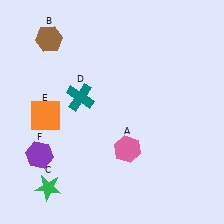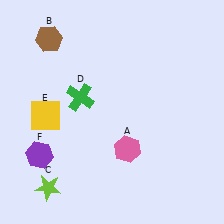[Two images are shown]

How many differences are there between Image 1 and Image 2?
There are 3 differences between the two images.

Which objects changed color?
C changed from green to lime. D changed from teal to green. E changed from orange to yellow.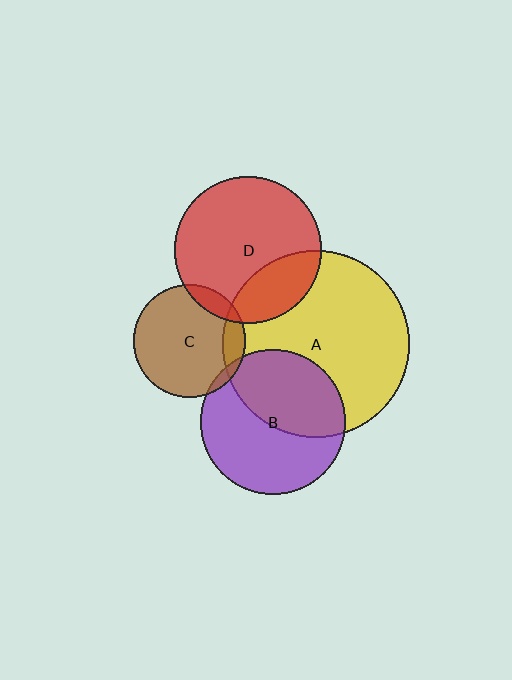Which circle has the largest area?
Circle A (yellow).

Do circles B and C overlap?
Yes.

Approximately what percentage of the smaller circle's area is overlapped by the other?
Approximately 5%.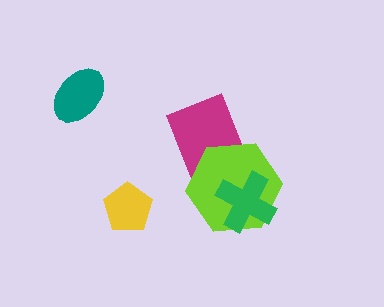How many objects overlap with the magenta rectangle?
2 objects overlap with the magenta rectangle.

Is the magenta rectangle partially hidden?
Yes, it is partially covered by another shape.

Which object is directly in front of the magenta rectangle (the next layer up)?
The lime hexagon is directly in front of the magenta rectangle.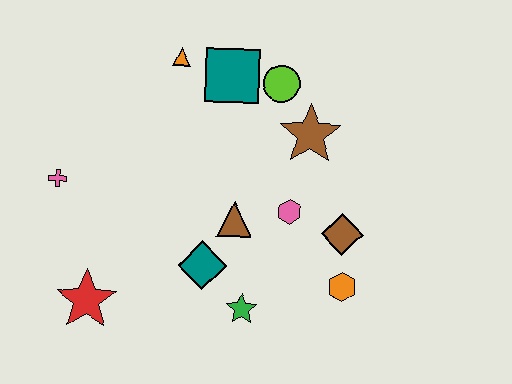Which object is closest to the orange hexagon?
The brown diamond is closest to the orange hexagon.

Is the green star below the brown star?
Yes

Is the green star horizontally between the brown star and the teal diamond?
Yes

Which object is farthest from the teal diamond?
The orange triangle is farthest from the teal diamond.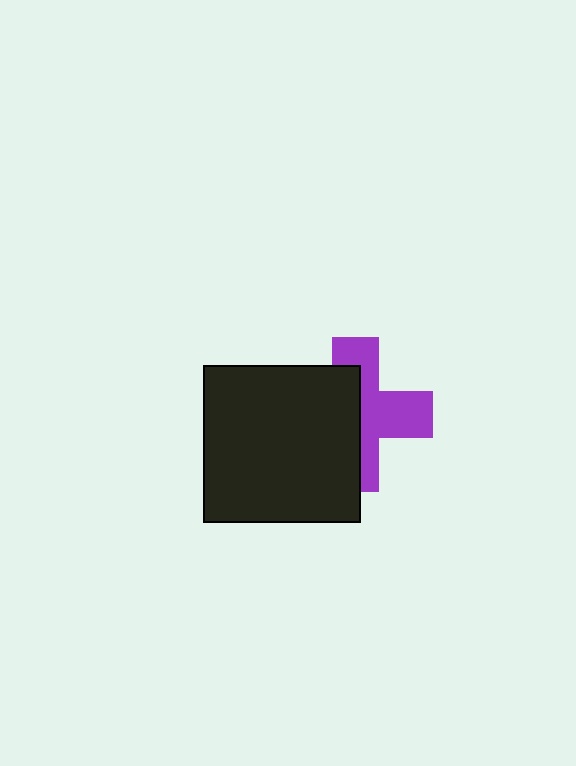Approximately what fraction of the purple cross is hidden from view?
Roughly 51% of the purple cross is hidden behind the black square.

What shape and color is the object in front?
The object in front is a black square.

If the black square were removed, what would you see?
You would see the complete purple cross.